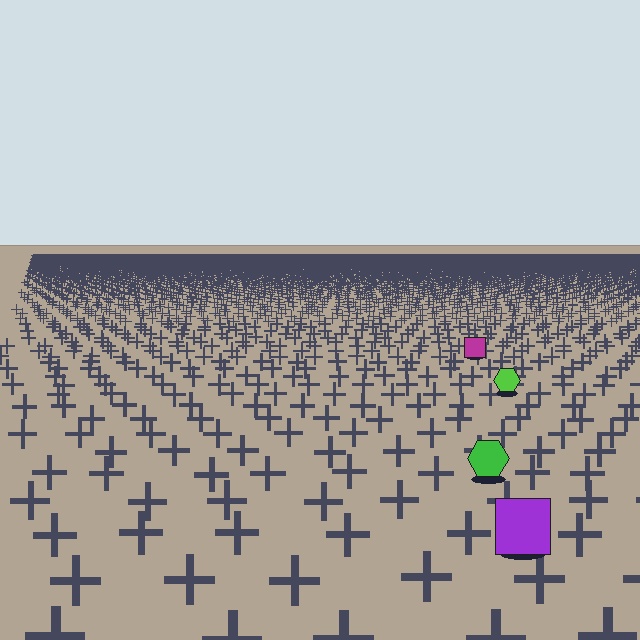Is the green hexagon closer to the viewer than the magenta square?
Yes. The green hexagon is closer — you can tell from the texture gradient: the ground texture is coarser near it.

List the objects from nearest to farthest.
From nearest to farthest: the purple square, the green hexagon, the lime hexagon, the magenta square.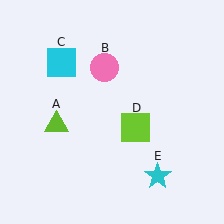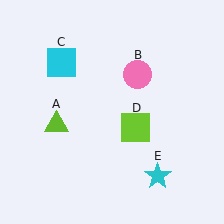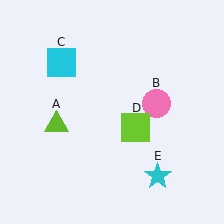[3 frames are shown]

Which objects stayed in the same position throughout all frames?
Lime triangle (object A) and cyan square (object C) and lime square (object D) and cyan star (object E) remained stationary.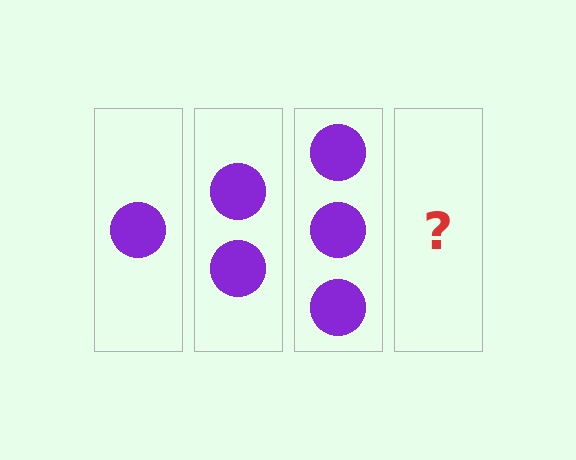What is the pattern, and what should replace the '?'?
The pattern is that each step adds one more circle. The '?' should be 4 circles.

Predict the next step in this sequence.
The next step is 4 circles.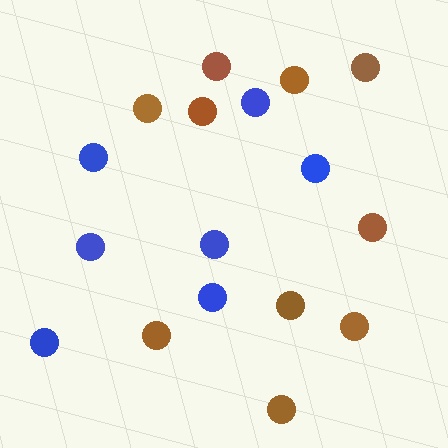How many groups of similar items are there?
There are 2 groups: one group of blue circles (7) and one group of brown circles (10).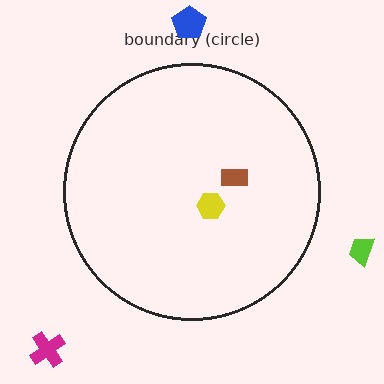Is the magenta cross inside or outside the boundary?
Outside.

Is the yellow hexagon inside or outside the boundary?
Inside.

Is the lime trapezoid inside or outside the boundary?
Outside.